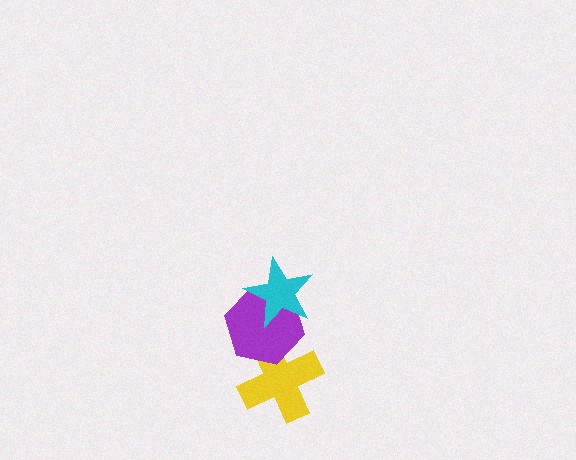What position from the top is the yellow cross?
The yellow cross is 3rd from the top.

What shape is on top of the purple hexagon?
The cyan star is on top of the purple hexagon.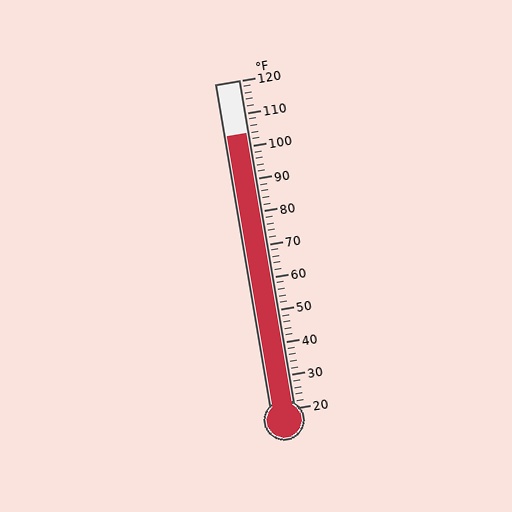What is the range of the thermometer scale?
The thermometer scale ranges from 20°F to 120°F.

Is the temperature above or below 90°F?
The temperature is above 90°F.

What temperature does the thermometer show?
The thermometer shows approximately 104°F.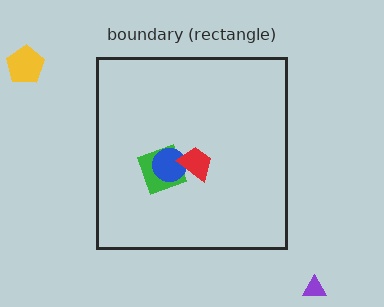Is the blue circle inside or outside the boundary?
Inside.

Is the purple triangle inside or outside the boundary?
Outside.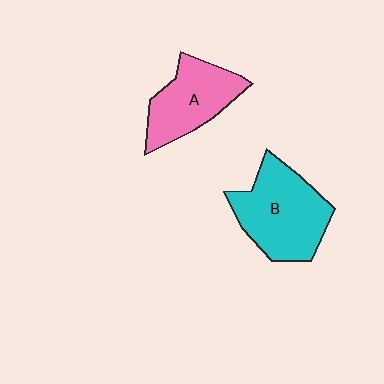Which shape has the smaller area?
Shape A (pink).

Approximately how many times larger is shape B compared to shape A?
Approximately 1.3 times.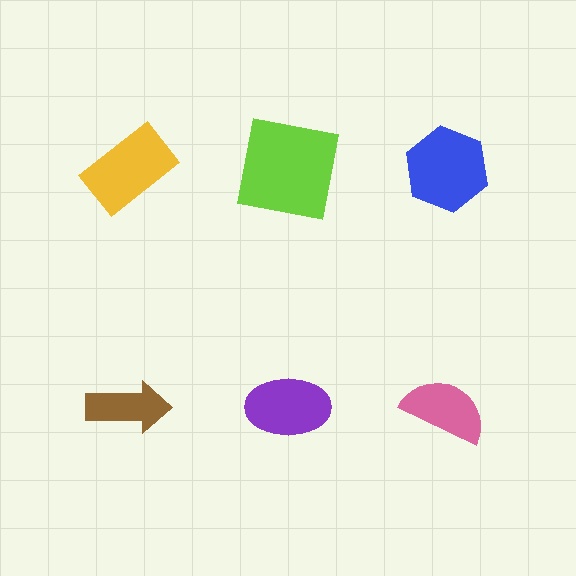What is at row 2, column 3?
A pink semicircle.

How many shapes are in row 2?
3 shapes.